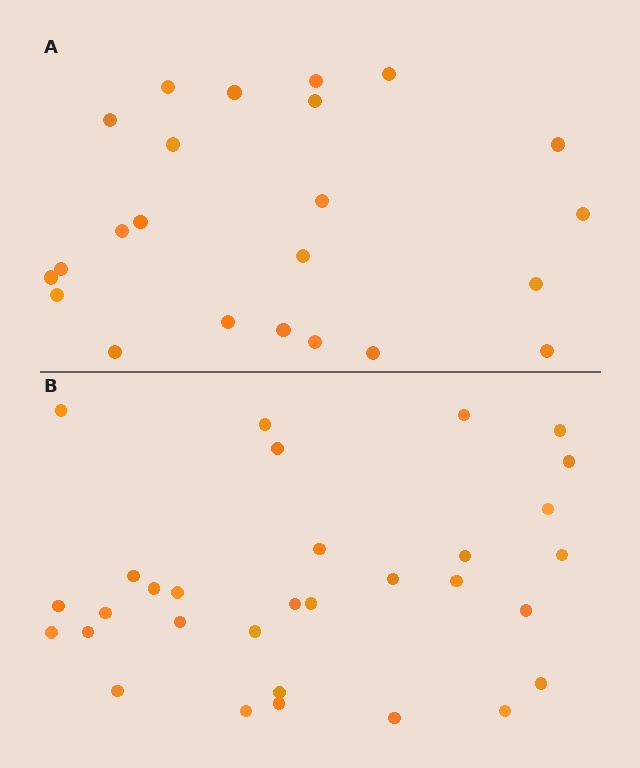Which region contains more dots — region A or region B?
Region B (the bottom region) has more dots.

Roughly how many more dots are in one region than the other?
Region B has roughly 8 or so more dots than region A.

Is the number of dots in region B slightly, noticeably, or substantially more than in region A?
Region B has noticeably more, but not dramatically so. The ratio is roughly 1.3 to 1.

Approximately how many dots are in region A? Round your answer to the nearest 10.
About 20 dots. (The exact count is 23, which rounds to 20.)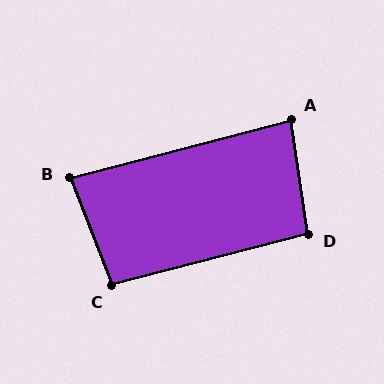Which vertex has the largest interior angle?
D, at approximately 97 degrees.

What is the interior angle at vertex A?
Approximately 83 degrees (acute).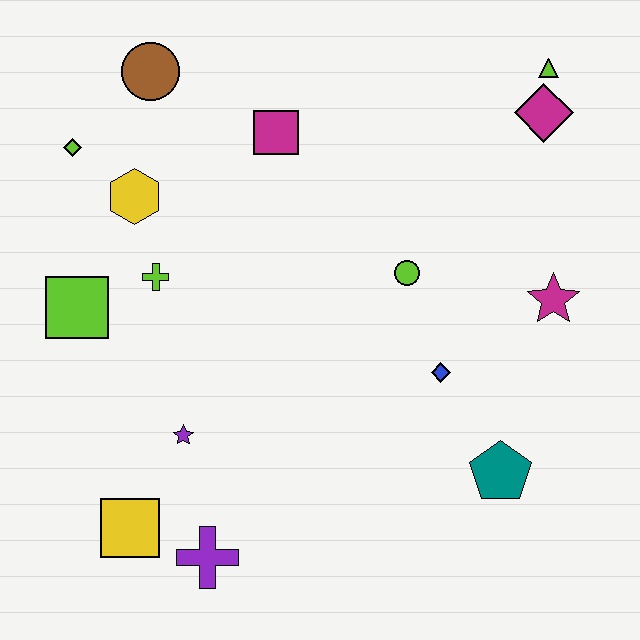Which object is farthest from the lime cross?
The lime triangle is farthest from the lime cross.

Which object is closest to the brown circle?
The lime diamond is closest to the brown circle.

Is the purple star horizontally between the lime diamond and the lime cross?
No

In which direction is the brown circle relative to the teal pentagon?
The brown circle is above the teal pentagon.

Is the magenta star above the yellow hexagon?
No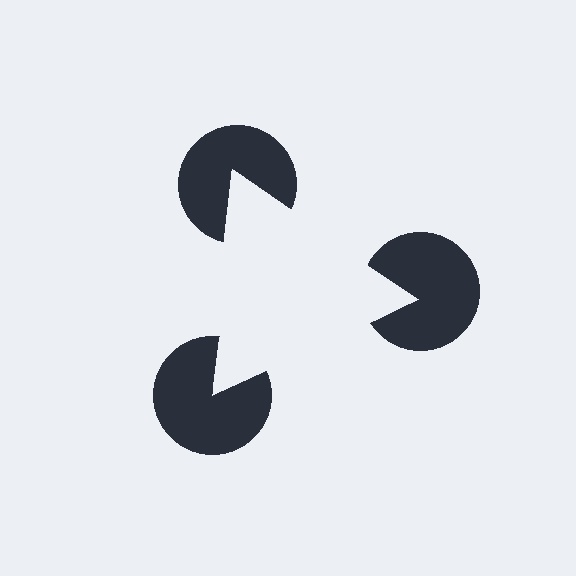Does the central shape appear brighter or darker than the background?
It typically appears slightly brighter than the background, even though no actual brightness change is drawn.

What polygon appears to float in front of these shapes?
An illusory triangle — its edges are inferred from the aligned wedge cuts in the pac-man discs, not physically drawn.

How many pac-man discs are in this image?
There are 3 — one at each vertex of the illusory triangle.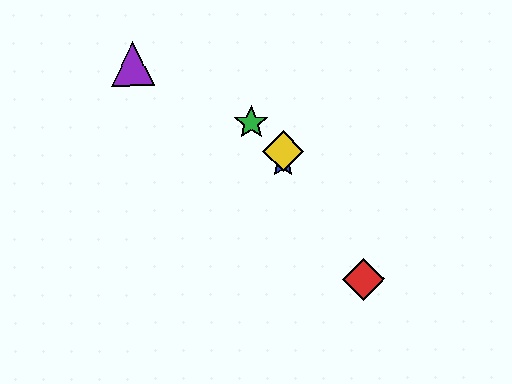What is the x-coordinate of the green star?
The green star is at x≈251.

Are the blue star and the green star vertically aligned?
No, the blue star is at x≈283 and the green star is at x≈251.